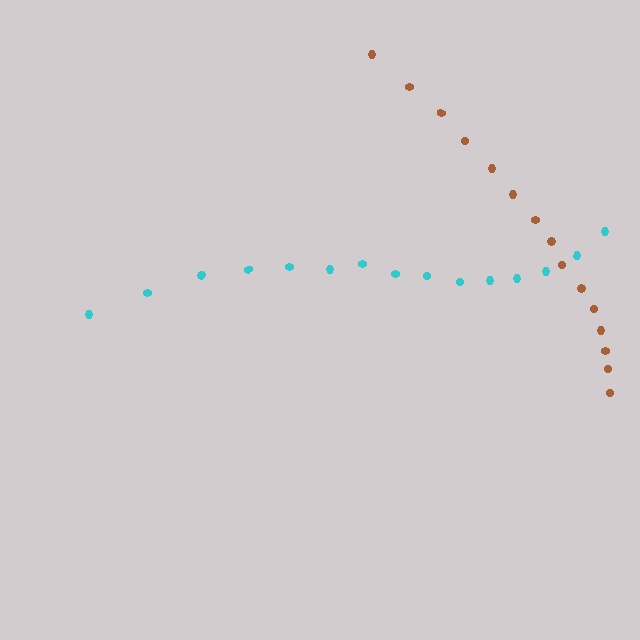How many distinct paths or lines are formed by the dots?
There are 2 distinct paths.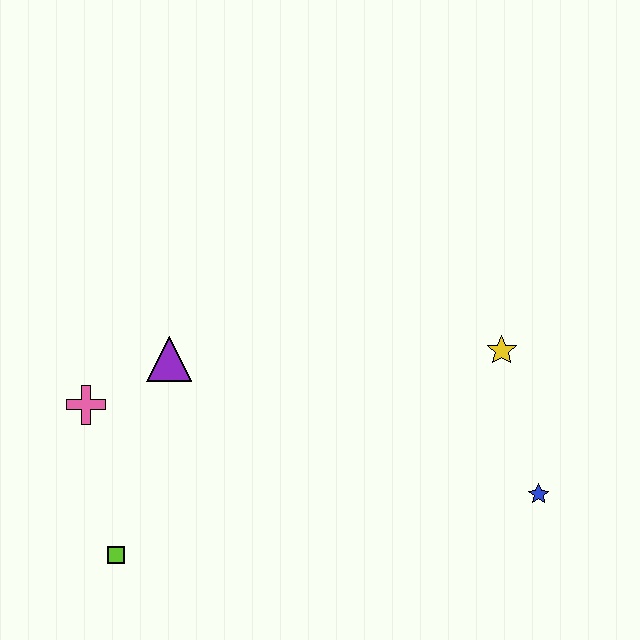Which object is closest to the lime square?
The pink cross is closest to the lime square.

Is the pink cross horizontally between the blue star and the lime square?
No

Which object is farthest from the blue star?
The pink cross is farthest from the blue star.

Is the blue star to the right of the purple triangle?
Yes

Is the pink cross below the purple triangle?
Yes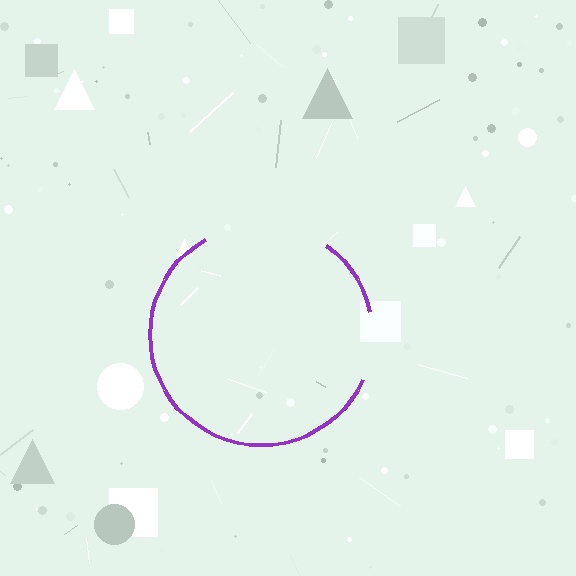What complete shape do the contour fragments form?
The contour fragments form a circle.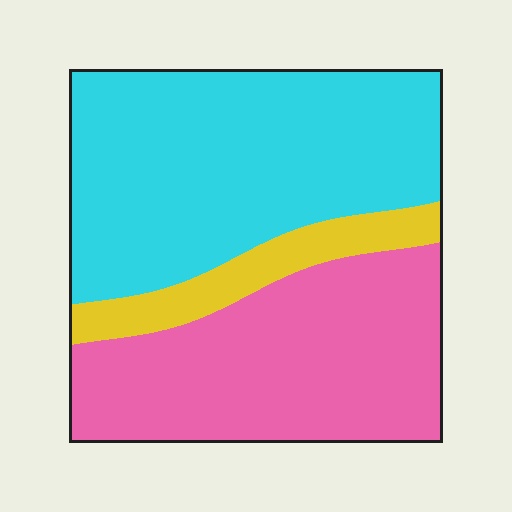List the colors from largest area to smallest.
From largest to smallest: cyan, pink, yellow.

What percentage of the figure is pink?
Pink takes up about two fifths (2/5) of the figure.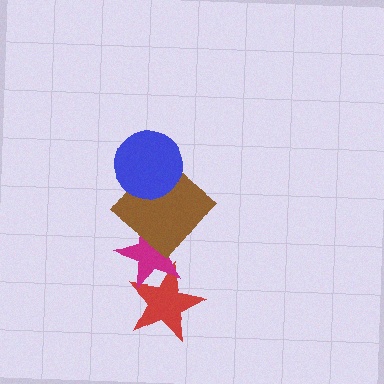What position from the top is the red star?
The red star is 4th from the top.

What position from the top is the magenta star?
The magenta star is 3rd from the top.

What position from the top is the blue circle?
The blue circle is 1st from the top.